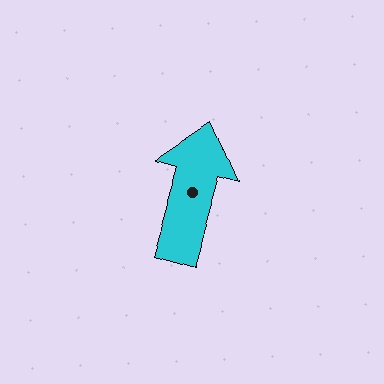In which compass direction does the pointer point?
North.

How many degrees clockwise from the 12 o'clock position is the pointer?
Approximately 16 degrees.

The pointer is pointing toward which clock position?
Roughly 1 o'clock.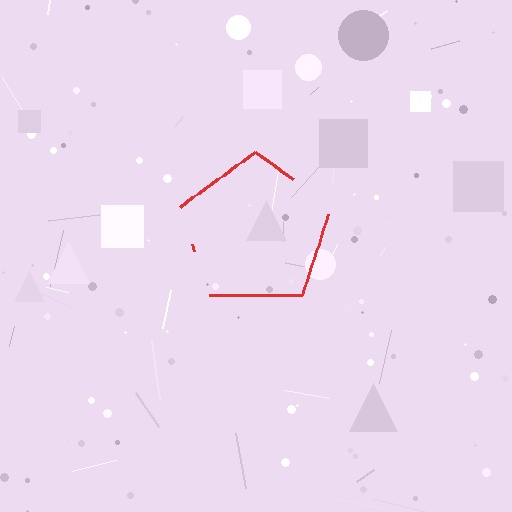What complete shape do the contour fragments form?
The contour fragments form a pentagon.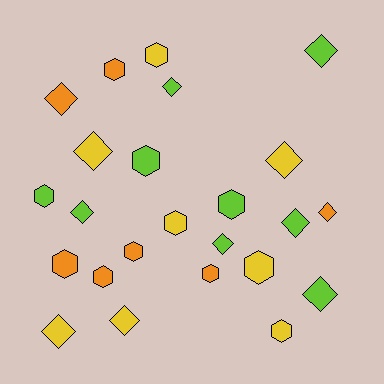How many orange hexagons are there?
There are 5 orange hexagons.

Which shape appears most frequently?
Diamond, with 12 objects.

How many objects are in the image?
There are 24 objects.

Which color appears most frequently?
Lime, with 9 objects.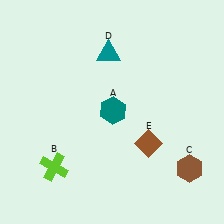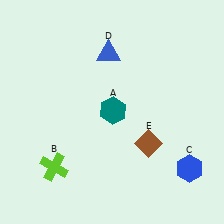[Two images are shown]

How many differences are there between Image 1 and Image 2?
There are 2 differences between the two images.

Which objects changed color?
C changed from brown to blue. D changed from teal to blue.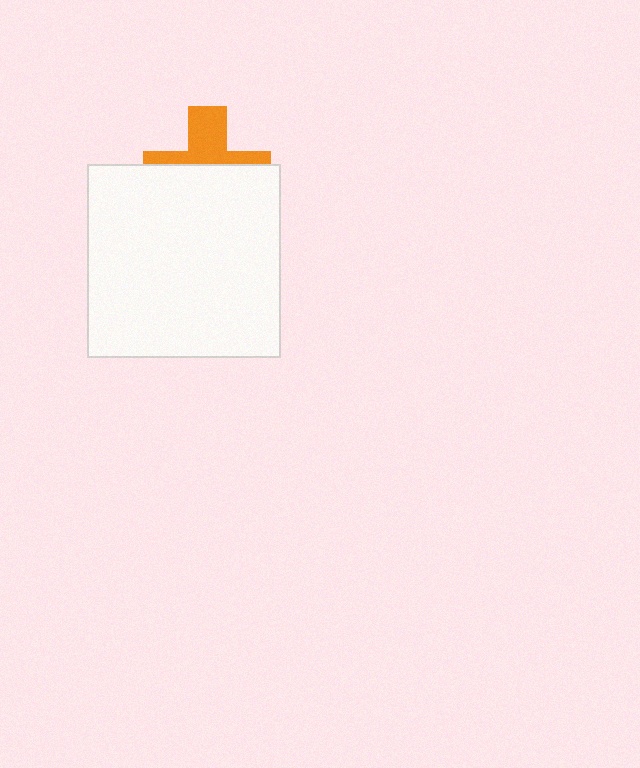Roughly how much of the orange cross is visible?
A small part of it is visible (roughly 40%).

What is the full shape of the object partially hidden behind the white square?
The partially hidden object is an orange cross.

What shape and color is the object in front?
The object in front is a white square.